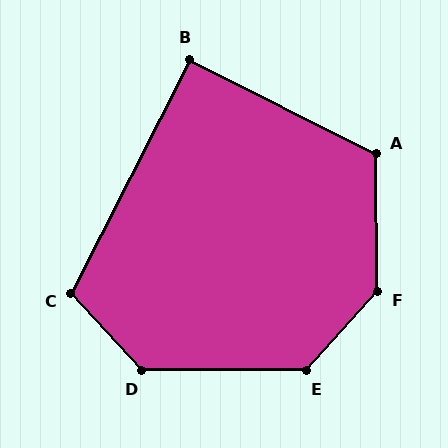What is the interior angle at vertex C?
Approximately 111 degrees (obtuse).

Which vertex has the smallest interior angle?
B, at approximately 90 degrees.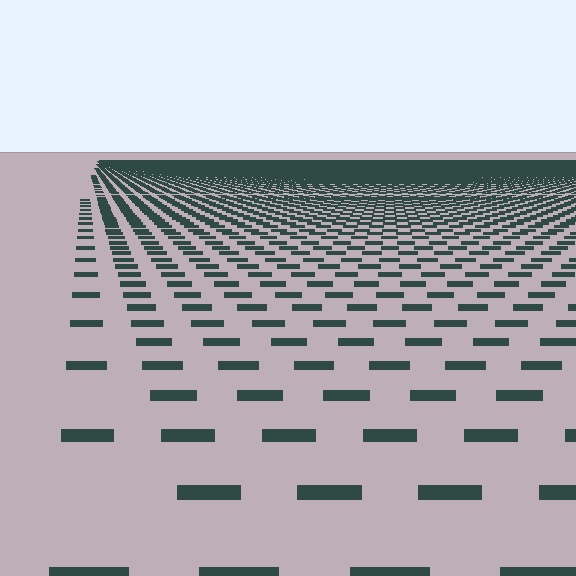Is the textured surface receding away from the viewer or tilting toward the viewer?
The surface is receding away from the viewer. Texture elements get smaller and denser toward the top.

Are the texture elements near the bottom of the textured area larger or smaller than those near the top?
Larger. Near the bottom, elements are closer to the viewer and appear at a bigger on-screen size.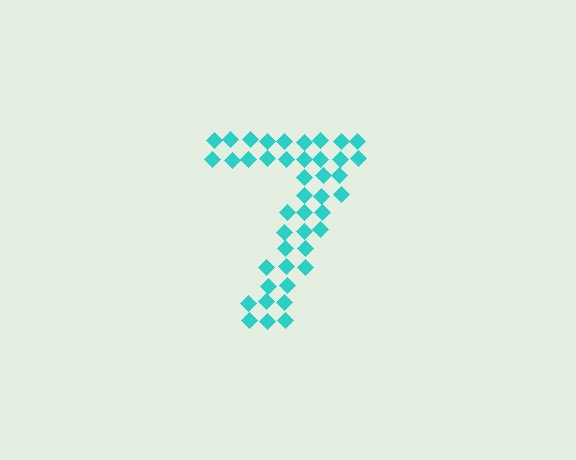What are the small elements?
The small elements are diamonds.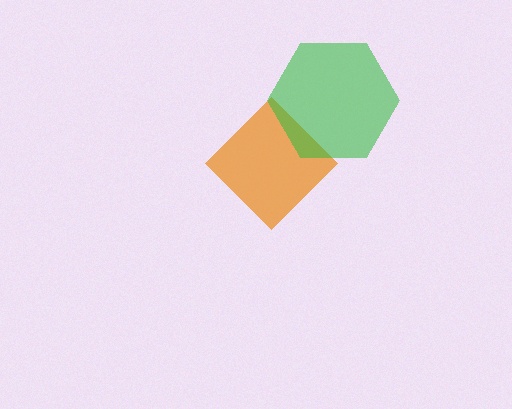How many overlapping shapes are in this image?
There are 2 overlapping shapes in the image.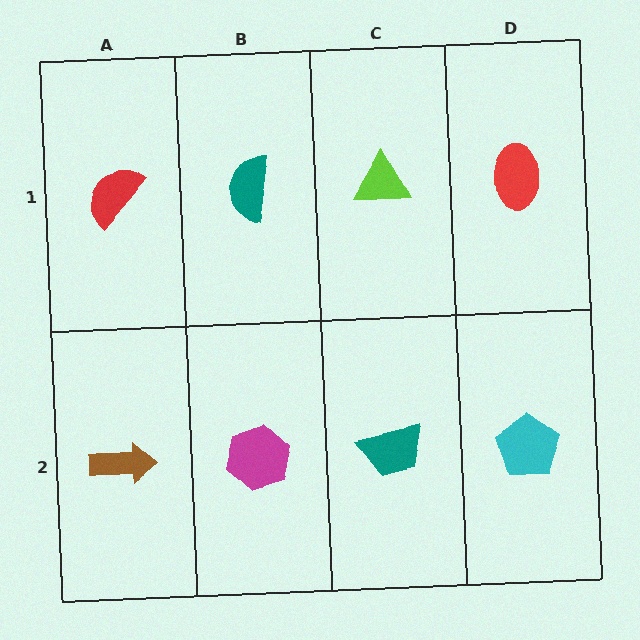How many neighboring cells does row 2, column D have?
2.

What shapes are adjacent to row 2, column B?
A teal semicircle (row 1, column B), a brown arrow (row 2, column A), a teal trapezoid (row 2, column C).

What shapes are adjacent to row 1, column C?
A teal trapezoid (row 2, column C), a teal semicircle (row 1, column B), a red ellipse (row 1, column D).